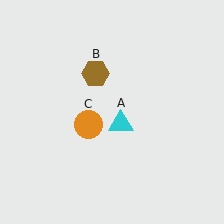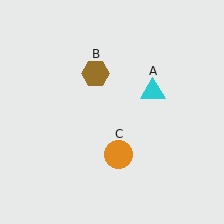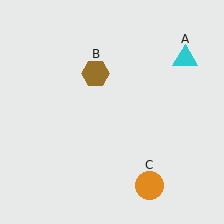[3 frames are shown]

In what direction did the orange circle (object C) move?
The orange circle (object C) moved down and to the right.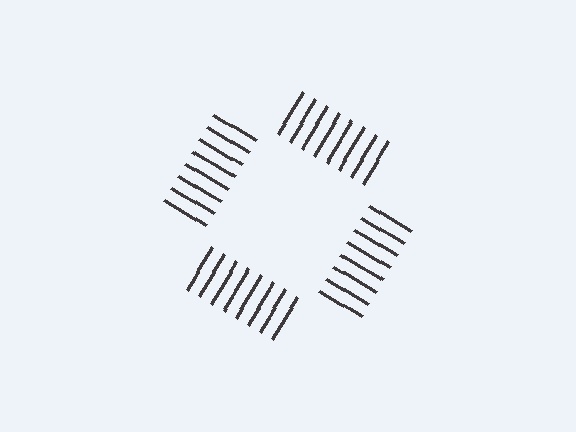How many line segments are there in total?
32 — 8 along each of the 4 edges.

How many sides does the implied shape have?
4 sides — the line-ends trace a square.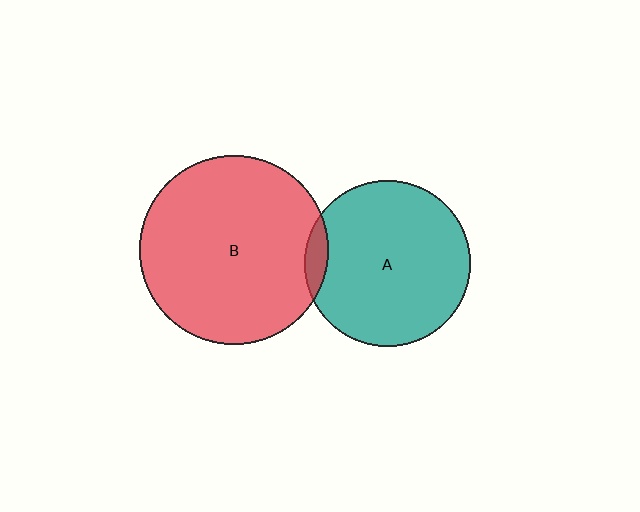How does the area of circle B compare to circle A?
Approximately 1.3 times.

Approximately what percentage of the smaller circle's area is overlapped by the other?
Approximately 5%.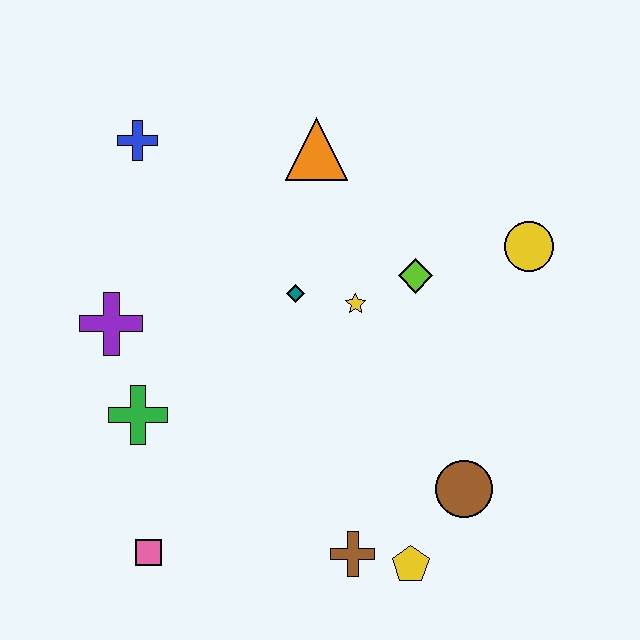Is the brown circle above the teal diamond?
No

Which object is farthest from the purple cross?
The yellow circle is farthest from the purple cross.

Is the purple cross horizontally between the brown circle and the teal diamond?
No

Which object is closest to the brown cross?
The yellow pentagon is closest to the brown cross.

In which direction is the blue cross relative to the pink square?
The blue cross is above the pink square.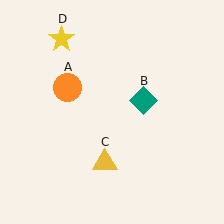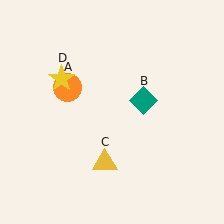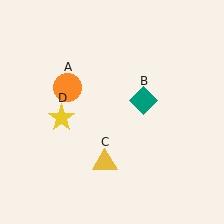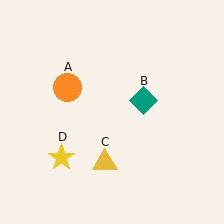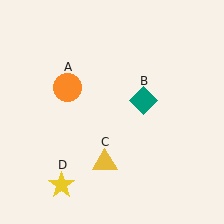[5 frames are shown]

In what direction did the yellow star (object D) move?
The yellow star (object D) moved down.